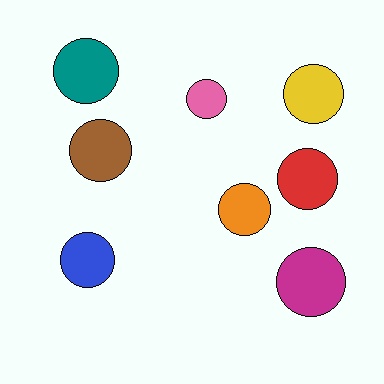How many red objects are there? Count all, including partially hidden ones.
There is 1 red object.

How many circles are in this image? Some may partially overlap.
There are 8 circles.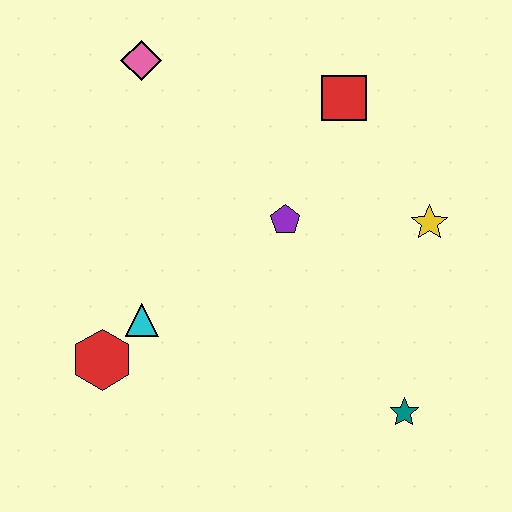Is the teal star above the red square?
No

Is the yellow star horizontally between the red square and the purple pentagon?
No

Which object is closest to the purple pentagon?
The red square is closest to the purple pentagon.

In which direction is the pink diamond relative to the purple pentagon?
The pink diamond is above the purple pentagon.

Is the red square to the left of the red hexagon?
No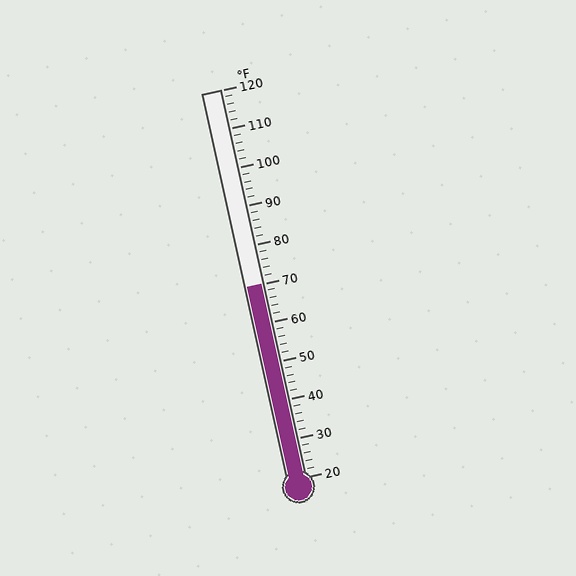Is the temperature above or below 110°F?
The temperature is below 110°F.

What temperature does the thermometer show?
The thermometer shows approximately 70°F.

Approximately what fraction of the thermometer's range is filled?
The thermometer is filled to approximately 50% of its range.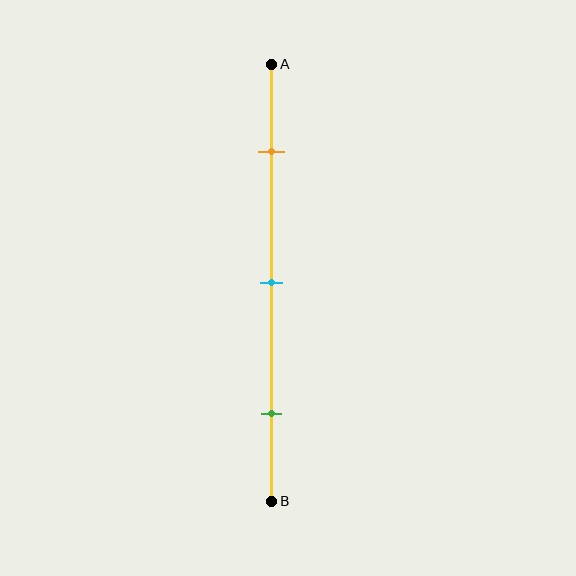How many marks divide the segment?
There are 3 marks dividing the segment.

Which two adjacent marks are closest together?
The orange and cyan marks are the closest adjacent pair.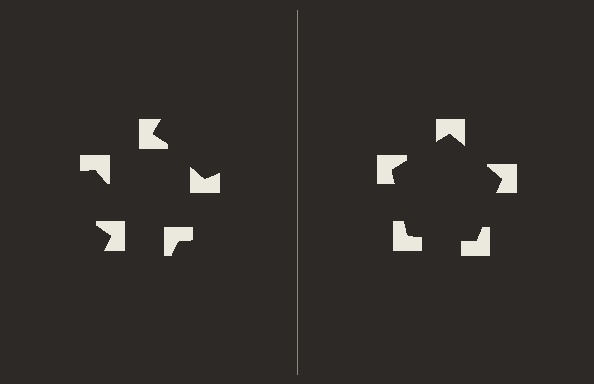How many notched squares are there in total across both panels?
10 — 5 on each side.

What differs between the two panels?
The notched squares are positioned identically on both sides; only the wedge orientations differ. On the right they align to a pentagon; on the left they are misaligned.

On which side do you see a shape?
An illusory pentagon appears on the right side. On the left side the wedge cuts are rotated, so no coherent shape forms.